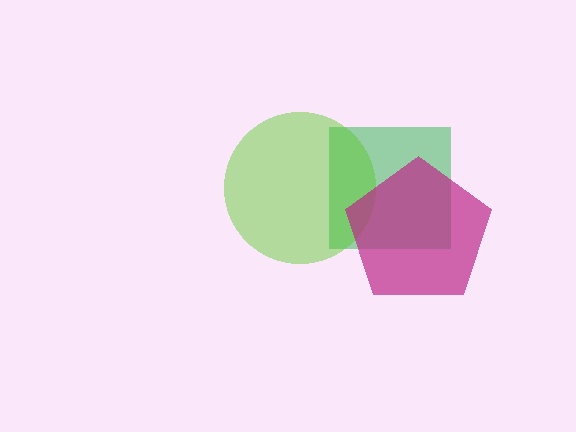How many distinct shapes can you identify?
There are 3 distinct shapes: a green square, a lime circle, a magenta pentagon.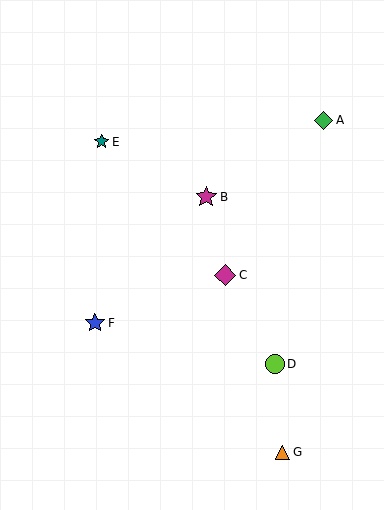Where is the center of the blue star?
The center of the blue star is at (95, 323).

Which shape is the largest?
The magenta diamond (labeled C) is the largest.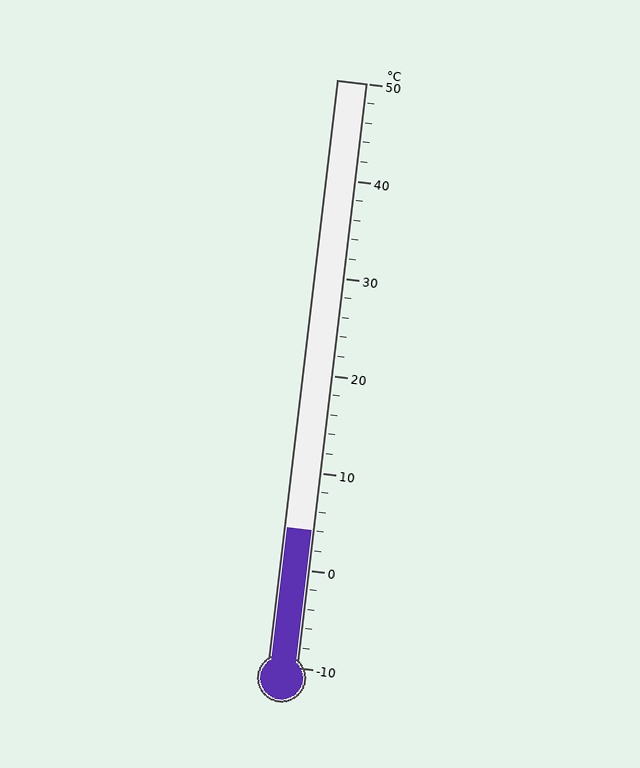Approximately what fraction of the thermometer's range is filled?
The thermometer is filled to approximately 25% of its range.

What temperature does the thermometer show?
The thermometer shows approximately 4°C.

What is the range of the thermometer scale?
The thermometer scale ranges from -10°C to 50°C.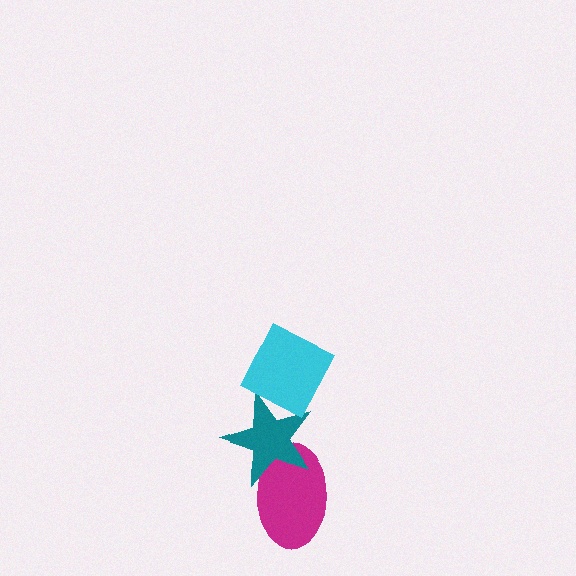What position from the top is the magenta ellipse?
The magenta ellipse is 3rd from the top.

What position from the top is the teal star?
The teal star is 2nd from the top.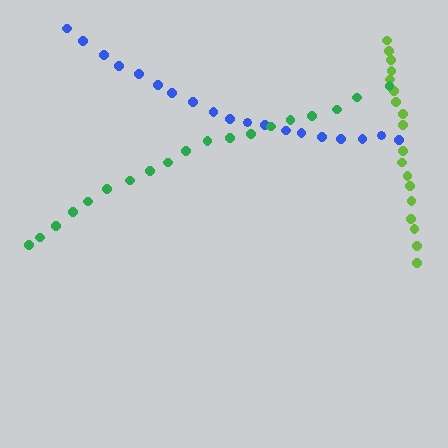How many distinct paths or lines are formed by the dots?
There are 3 distinct paths.